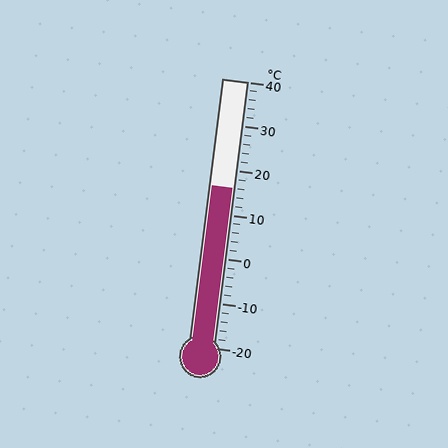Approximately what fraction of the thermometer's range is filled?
The thermometer is filled to approximately 60% of its range.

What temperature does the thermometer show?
The thermometer shows approximately 16°C.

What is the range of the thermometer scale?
The thermometer scale ranges from -20°C to 40°C.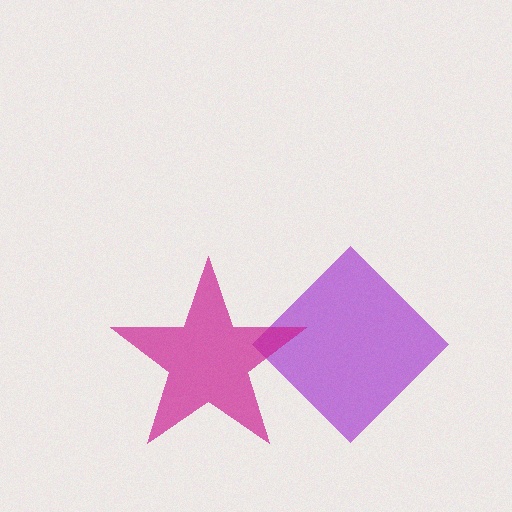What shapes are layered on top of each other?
The layered shapes are: a purple diamond, a magenta star.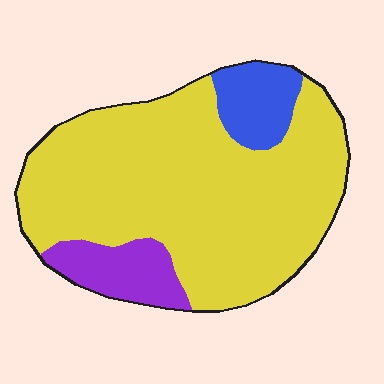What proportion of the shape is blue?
Blue covers around 10% of the shape.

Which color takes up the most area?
Yellow, at roughly 80%.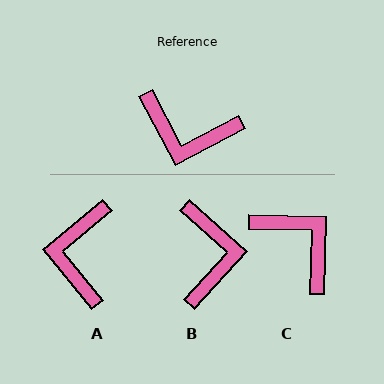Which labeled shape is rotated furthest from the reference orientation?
C, about 151 degrees away.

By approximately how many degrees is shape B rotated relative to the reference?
Approximately 110 degrees counter-clockwise.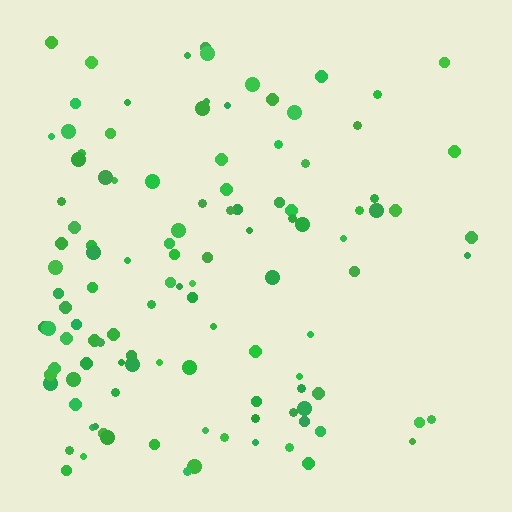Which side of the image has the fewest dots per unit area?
The right.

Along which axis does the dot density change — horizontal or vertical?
Horizontal.